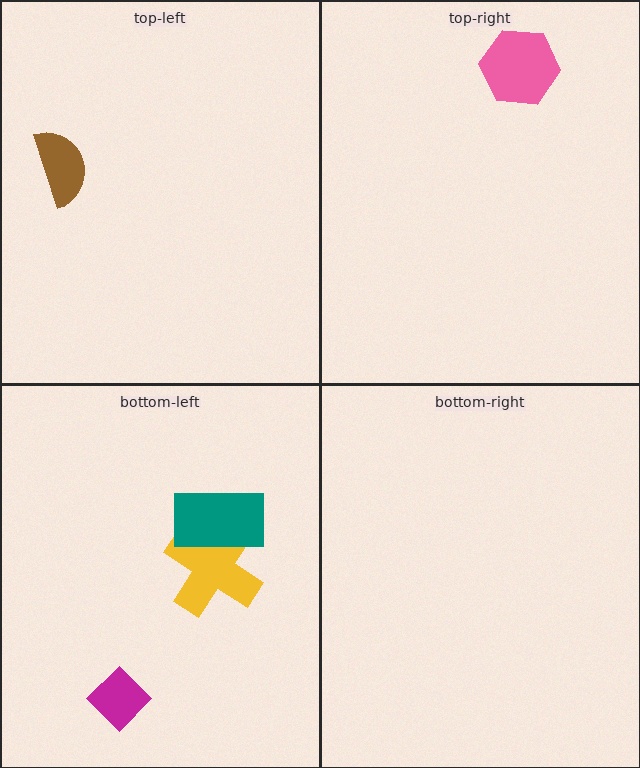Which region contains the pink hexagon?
The top-right region.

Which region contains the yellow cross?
The bottom-left region.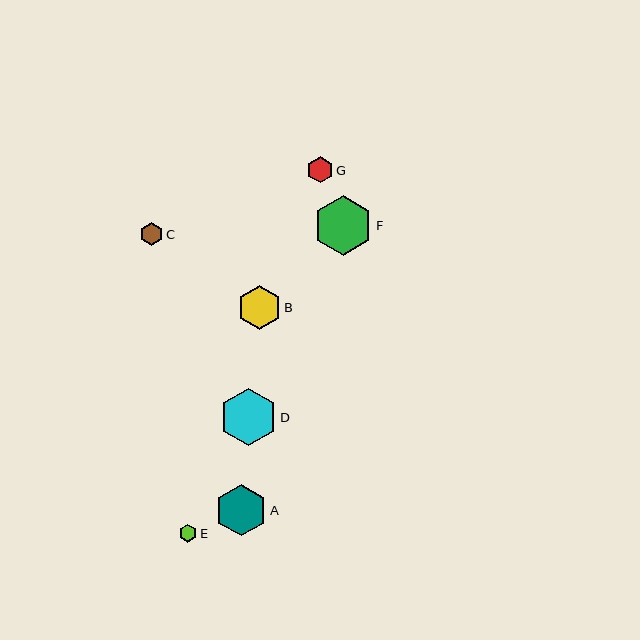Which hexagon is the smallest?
Hexagon E is the smallest with a size of approximately 18 pixels.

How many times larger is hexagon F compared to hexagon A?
Hexagon F is approximately 1.1 times the size of hexagon A.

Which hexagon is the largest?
Hexagon F is the largest with a size of approximately 59 pixels.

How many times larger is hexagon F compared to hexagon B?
Hexagon F is approximately 1.4 times the size of hexagon B.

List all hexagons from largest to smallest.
From largest to smallest: F, D, A, B, G, C, E.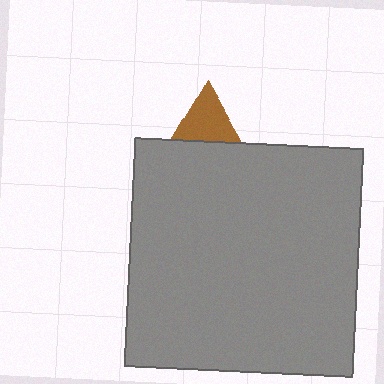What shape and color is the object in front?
The object in front is a gray square.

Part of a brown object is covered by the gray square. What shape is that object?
It is a triangle.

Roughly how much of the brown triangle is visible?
A small part of it is visible (roughly 36%).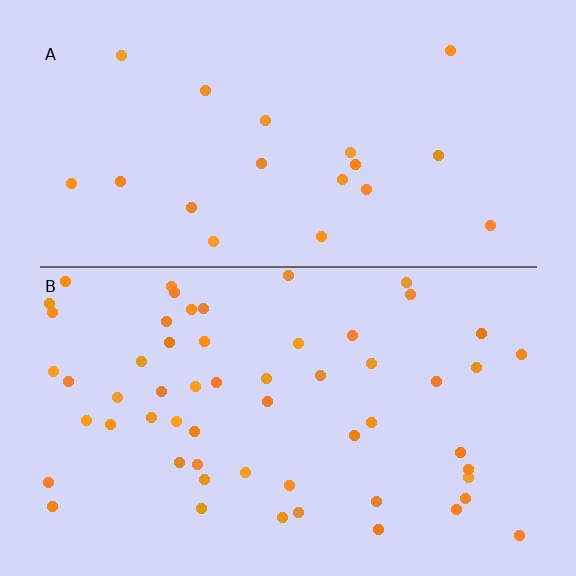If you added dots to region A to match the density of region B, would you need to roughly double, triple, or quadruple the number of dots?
Approximately triple.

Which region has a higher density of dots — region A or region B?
B (the bottom).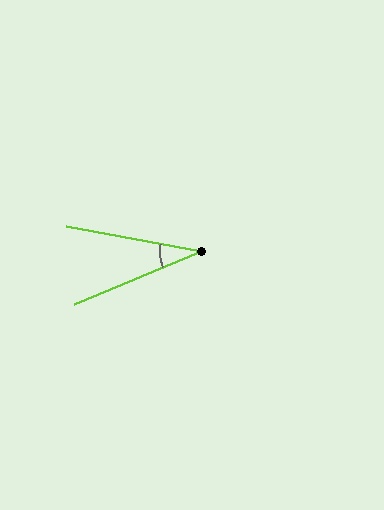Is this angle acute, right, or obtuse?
It is acute.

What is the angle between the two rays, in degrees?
Approximately 33 degrees.